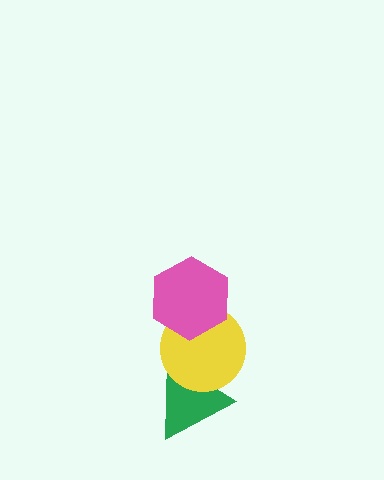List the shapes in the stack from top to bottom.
From top to bottom: the pink hexagon, the yellow circle, the green triangle.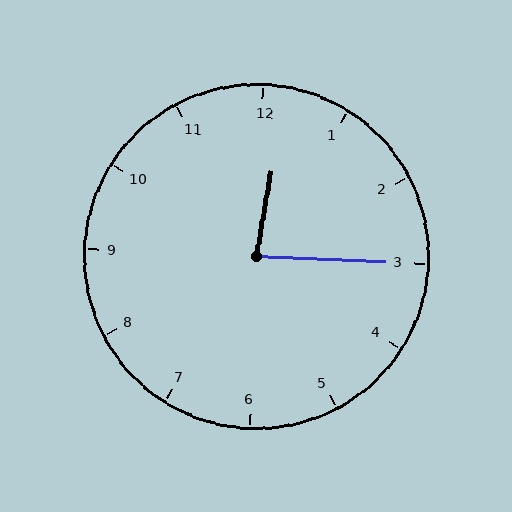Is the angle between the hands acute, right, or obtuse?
It is acute.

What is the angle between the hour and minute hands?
Approximately 82 degrees.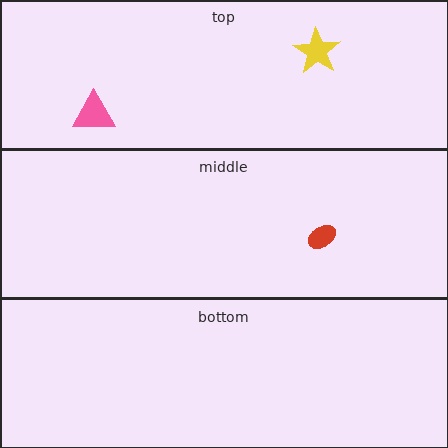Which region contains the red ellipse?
The middle region.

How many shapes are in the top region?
2.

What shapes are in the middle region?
The red ellipse.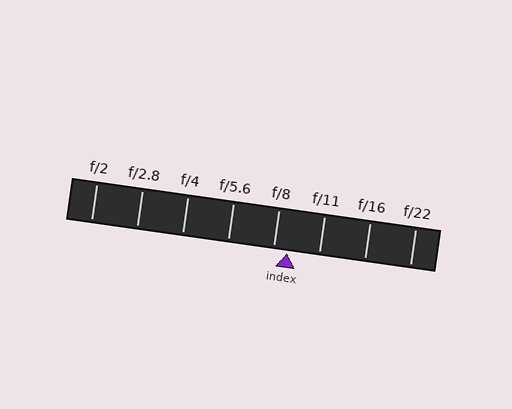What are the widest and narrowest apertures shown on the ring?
The widest aperture shown is f/2 and the narrowest is f/22.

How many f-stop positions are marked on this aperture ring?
There are 8 f-stop positions marked.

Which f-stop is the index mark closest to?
The index mark is closest to f/8.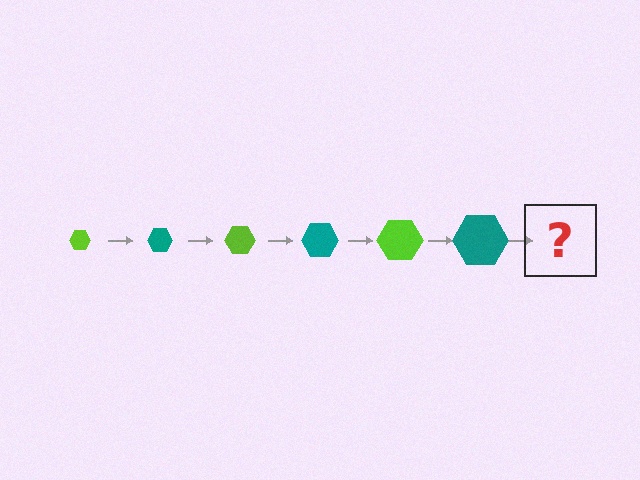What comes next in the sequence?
The next element should be a lime hexagon, larger than the previous one.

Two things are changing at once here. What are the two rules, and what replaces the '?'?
The two rules are that the hexagon grows larger each step and the color cycles through lime and teal. The '?' should be a lime hexagon, larger than the previous one.